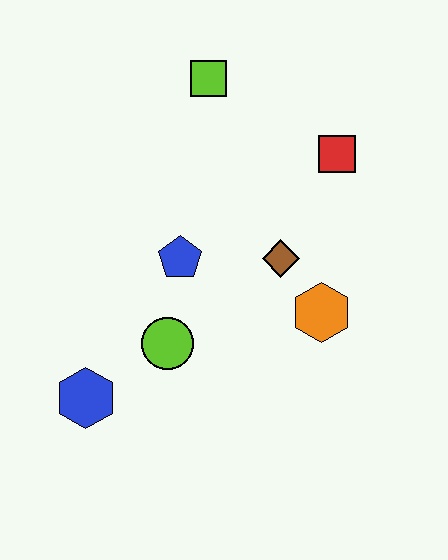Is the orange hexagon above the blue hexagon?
Yes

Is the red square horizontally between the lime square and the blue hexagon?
No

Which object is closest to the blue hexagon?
The lime circle is closest to the blue hexagon.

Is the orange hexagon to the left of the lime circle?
No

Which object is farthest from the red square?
The blue hexagon is farthest from the red square.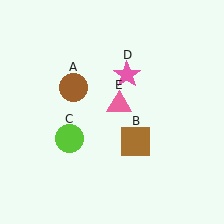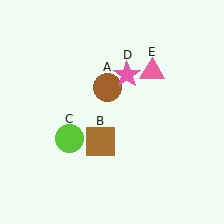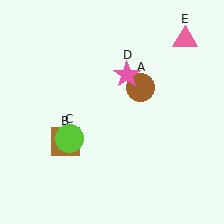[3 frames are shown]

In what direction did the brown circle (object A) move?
The brown circle (object A) moved right.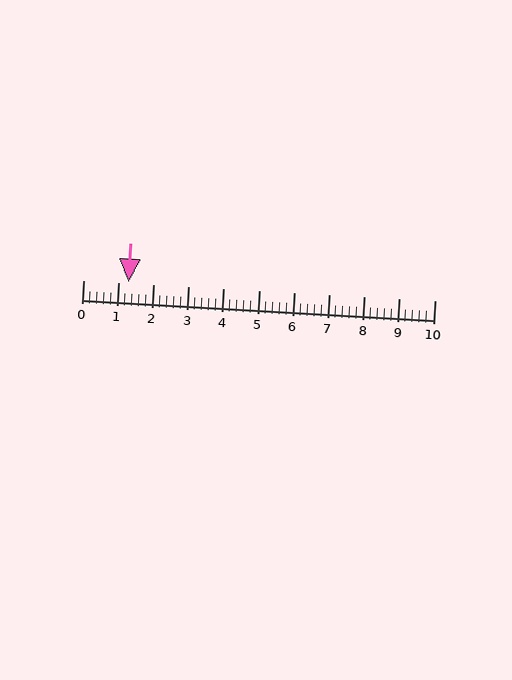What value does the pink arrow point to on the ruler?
The pink arrow points to approximately 1.3.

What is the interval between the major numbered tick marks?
The major tick marks are spaced 1 units apart.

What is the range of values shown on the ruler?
The ruler shows values from 0 to 10.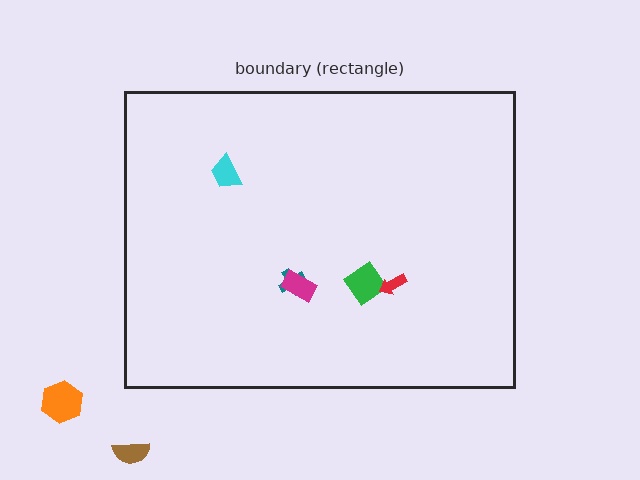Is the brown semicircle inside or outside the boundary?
Outside.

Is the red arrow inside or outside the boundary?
Inside.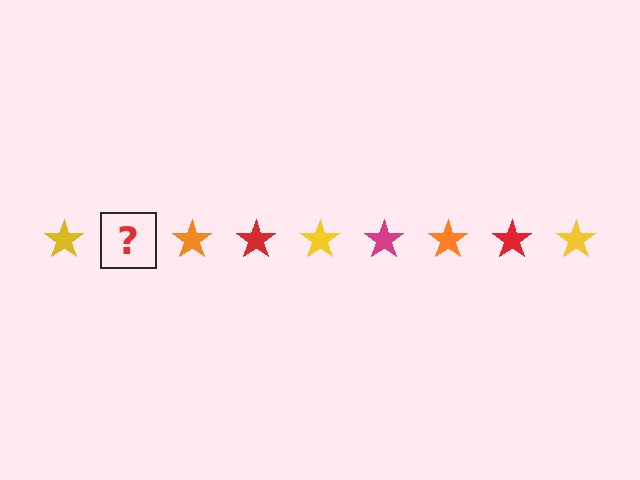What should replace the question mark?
The question mark should be replaced with a magenta star.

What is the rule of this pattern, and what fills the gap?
The rule is that the pattern cycles through yellow, magenta, orange, red stars. The gap should be filled with a magenta star.